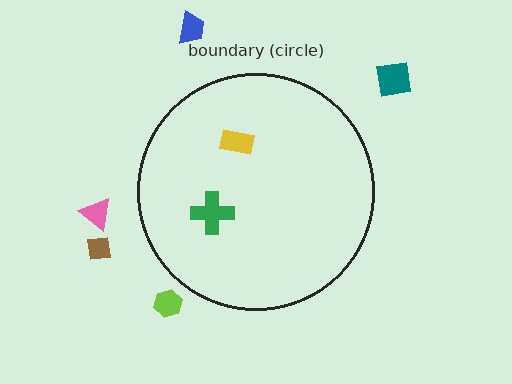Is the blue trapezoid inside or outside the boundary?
Outside.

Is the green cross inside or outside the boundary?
Inside.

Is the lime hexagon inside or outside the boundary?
Outside.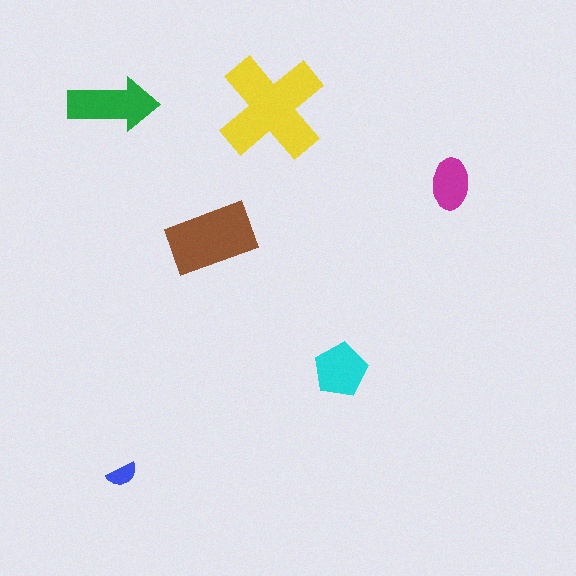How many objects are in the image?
There are 6 objects in the image.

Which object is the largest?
The yellow cross.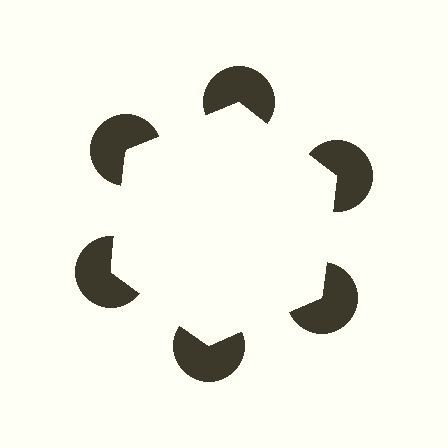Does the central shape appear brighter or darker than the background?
It typically appears slightly brighter than the background, even though no actual brightness change is drawn.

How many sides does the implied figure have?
6 sides.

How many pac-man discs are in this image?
There are 6 — one at each vertex of the illusory hexagon.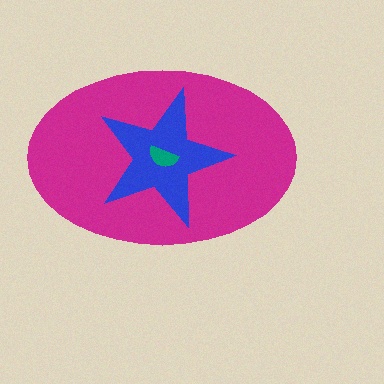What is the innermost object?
The teal semicircle.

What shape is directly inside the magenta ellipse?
The blue star.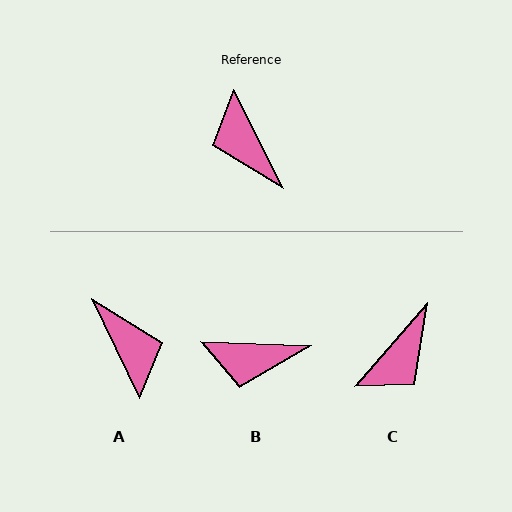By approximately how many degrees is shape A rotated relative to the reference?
Approximately 179 degrees counter-clockwise.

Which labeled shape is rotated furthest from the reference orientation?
A, about 179 degrees away.